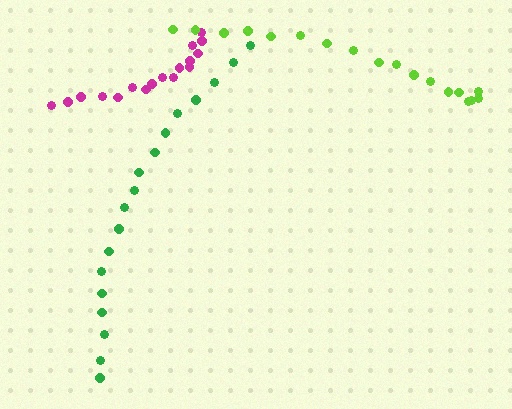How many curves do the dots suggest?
There are 3 distinct paths.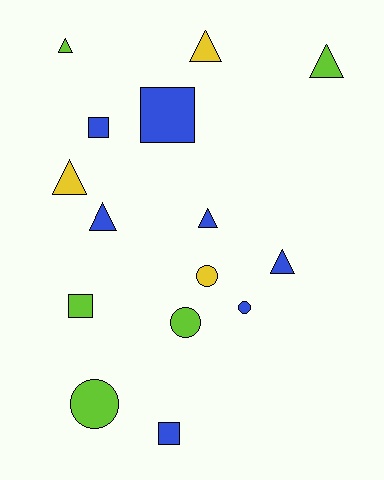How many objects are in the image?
There are 15 objects.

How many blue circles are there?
There is 1 blue circle.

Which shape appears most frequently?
Triangle, with 7 objects.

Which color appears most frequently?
Blue, with 7 objects.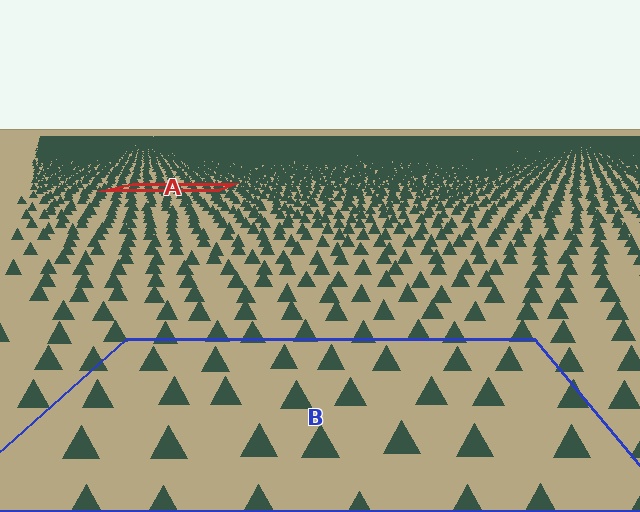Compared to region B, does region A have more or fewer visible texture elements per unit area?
Region A has more texture elements per unit area — they are packed more densely because it is farther away.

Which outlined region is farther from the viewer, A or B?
Region A is farther from the viewer — the texture elements inside it appear smaller and more densely packed.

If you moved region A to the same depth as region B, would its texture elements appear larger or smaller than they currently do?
They would appear larger. At a closer depth, the same texture elements are projected at a bigger on-screen size.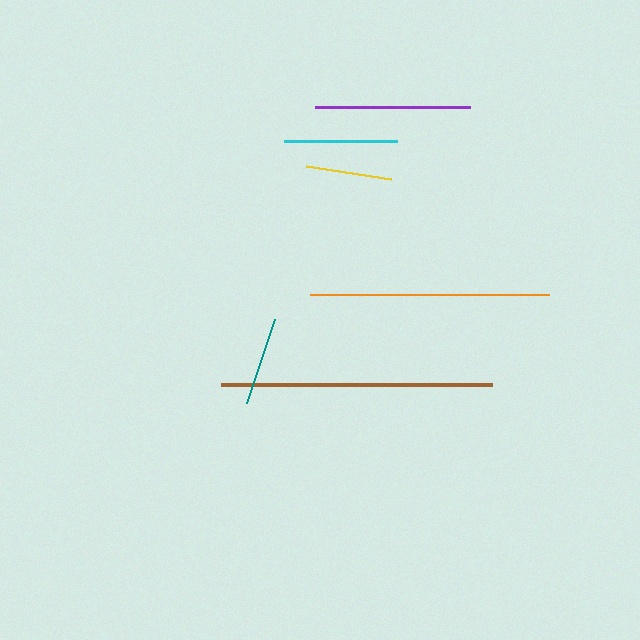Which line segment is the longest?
The brown line is the longest at approximately 271 pixels.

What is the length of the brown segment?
The brown segment is approximately 271 pixels long.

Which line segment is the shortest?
The yellow line is the shortest at approximately 86 pixels.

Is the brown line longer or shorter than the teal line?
The brown line is longer than the teal line.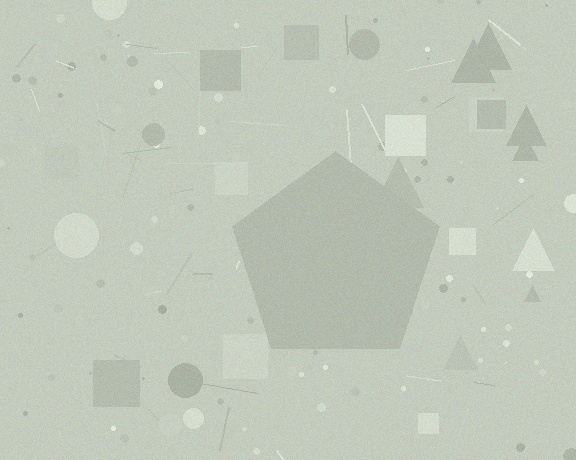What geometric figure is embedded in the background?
A pentagon is embedded in the background.